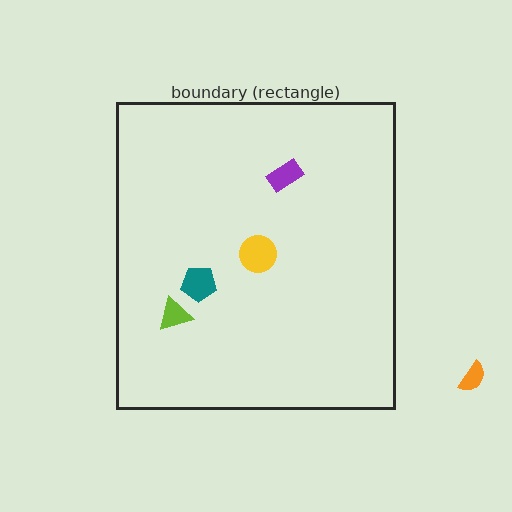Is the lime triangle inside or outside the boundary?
Inside.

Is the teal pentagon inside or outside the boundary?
Inside.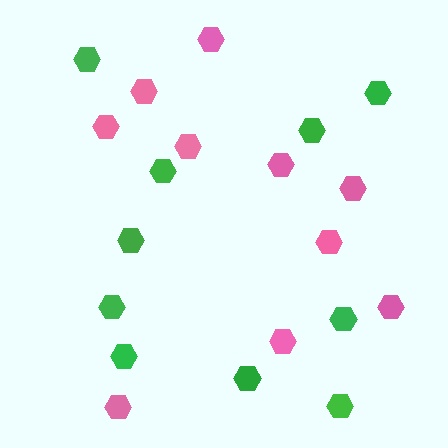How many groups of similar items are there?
There are 2 groups: one group of green hexagons (10) and one group of pink hexagons (10).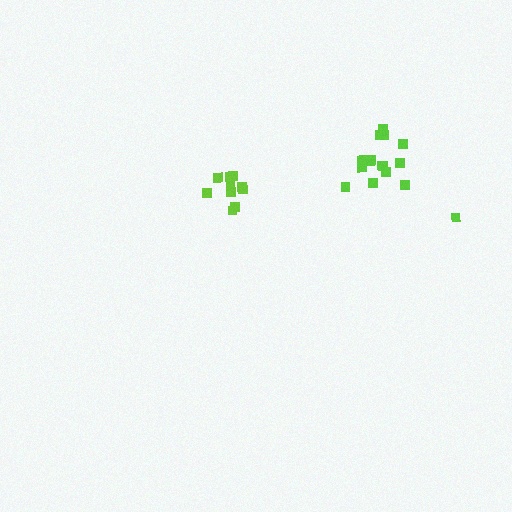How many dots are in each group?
Group 1: 16 dots, Group 2: 10 dots (26 total).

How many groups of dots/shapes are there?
There are 2 groups.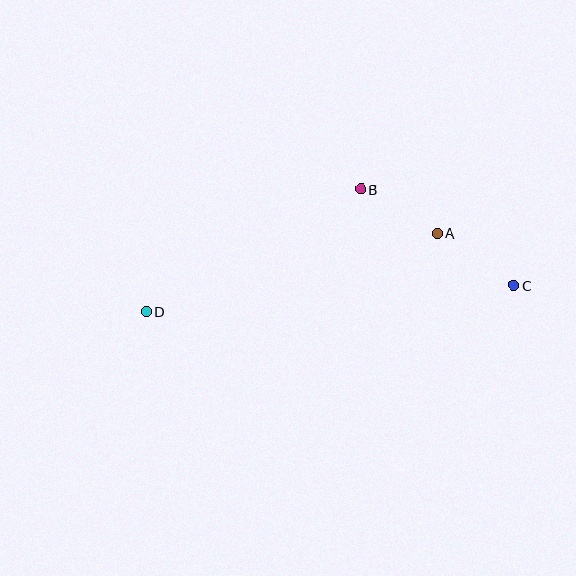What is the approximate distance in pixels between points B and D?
The distance between B and D is approximately 247 pixels.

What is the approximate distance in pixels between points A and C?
The distance between A and C is approximately 93 pixels.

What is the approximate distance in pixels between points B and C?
The distance between B and C is approximately 181 pixels.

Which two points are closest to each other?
Points A and B are closest to each other.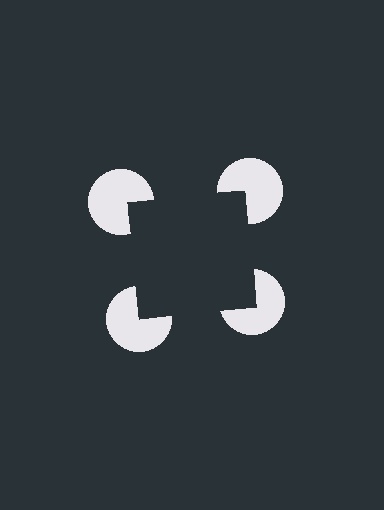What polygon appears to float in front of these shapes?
An illusory square — its edges are inferred from the aligned wedge cuts in the pac-man discs, not physically drawn.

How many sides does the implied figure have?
4 sides.